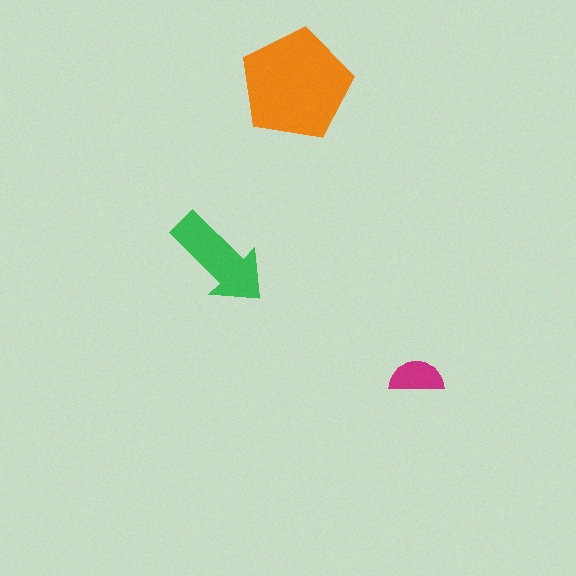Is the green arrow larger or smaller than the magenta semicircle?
Larger.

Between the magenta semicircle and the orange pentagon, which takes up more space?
The orange pentagon.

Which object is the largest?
The orange pentagon.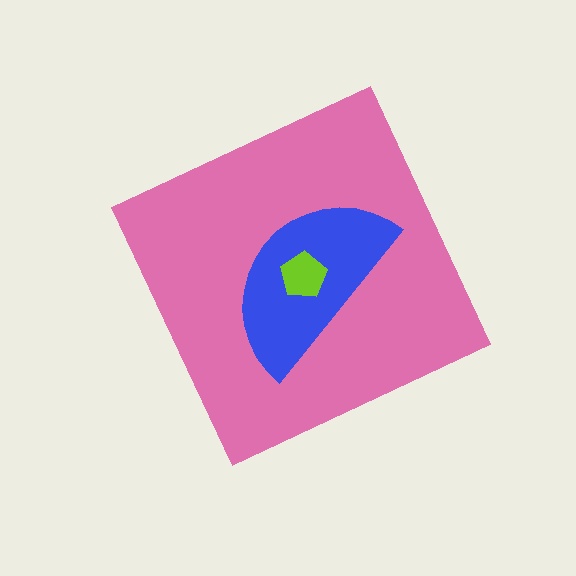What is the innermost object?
The lime pentagon.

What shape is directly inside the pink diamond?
The blue semicircle.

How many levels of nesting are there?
3.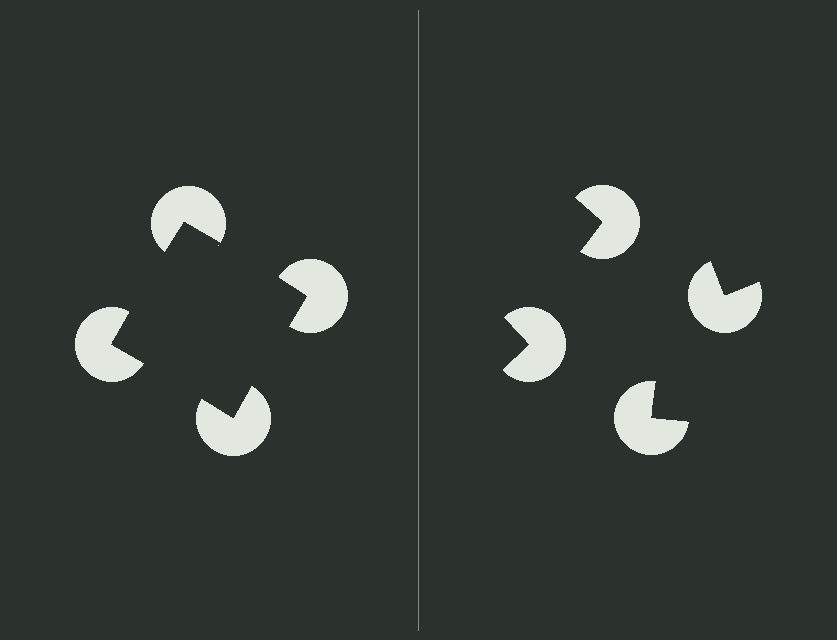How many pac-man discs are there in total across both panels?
8 — 4 on each side.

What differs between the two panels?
The pac-man discs are positioned identically on both sides; only the wedge orientations differ. On the left they align to a square; on the right they are misaligned.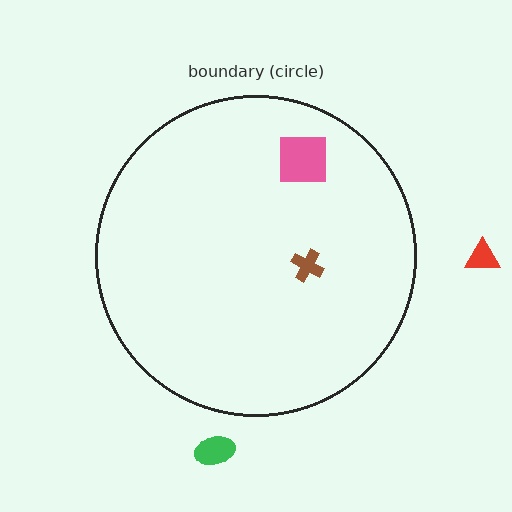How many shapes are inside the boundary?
2 inside, 2 outside.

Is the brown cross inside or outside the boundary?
Inside.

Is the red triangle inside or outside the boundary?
Outside.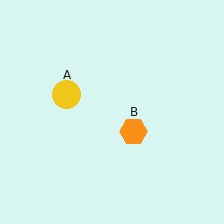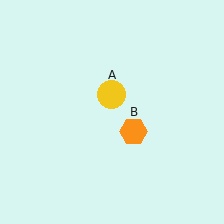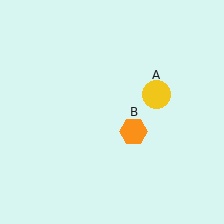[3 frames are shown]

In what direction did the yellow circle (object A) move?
The yellow circle (object A) moved right.